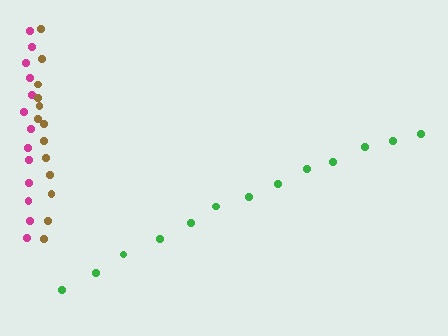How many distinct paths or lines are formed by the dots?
There are 3 distinct paths.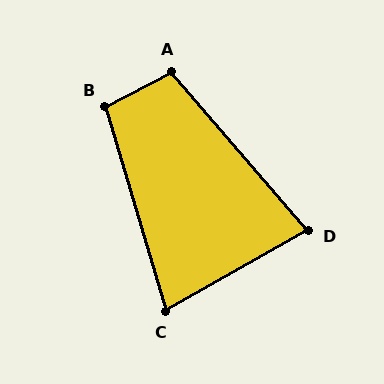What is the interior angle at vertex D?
Approximately 79 degrees (acute).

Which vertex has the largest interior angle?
A, at approximately 103 degrees.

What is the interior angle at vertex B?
Approximately 101 degrees (obtuse).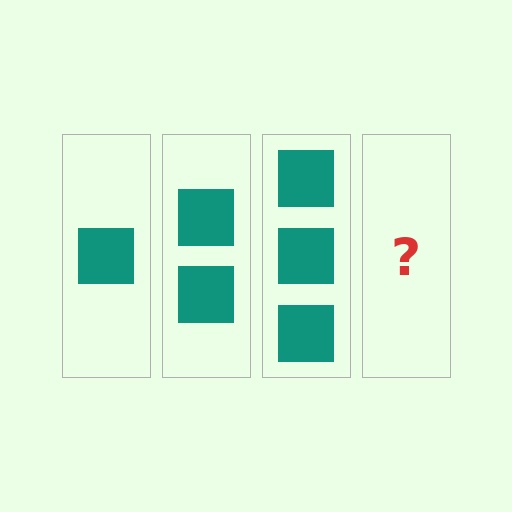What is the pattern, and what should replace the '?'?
The pattern is that each step adds one more square. The '?' should be 4 squares.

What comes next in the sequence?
The next element should be 4 squares.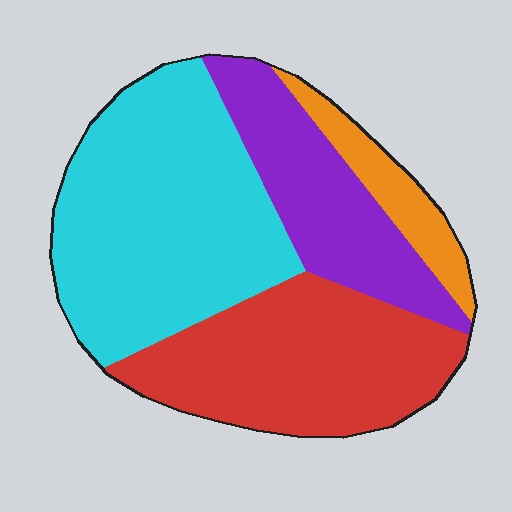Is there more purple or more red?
Red.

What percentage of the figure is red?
Red covers 31% of the figure.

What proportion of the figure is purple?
Purple takes up about one fifth (1/5) of the figure.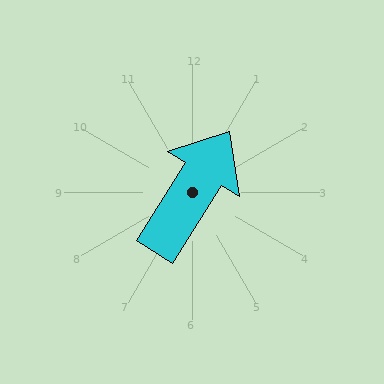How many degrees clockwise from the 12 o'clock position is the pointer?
Approximately 32 degrees.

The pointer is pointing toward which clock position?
Roughly 1 o'clock.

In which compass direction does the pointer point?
Northeast.